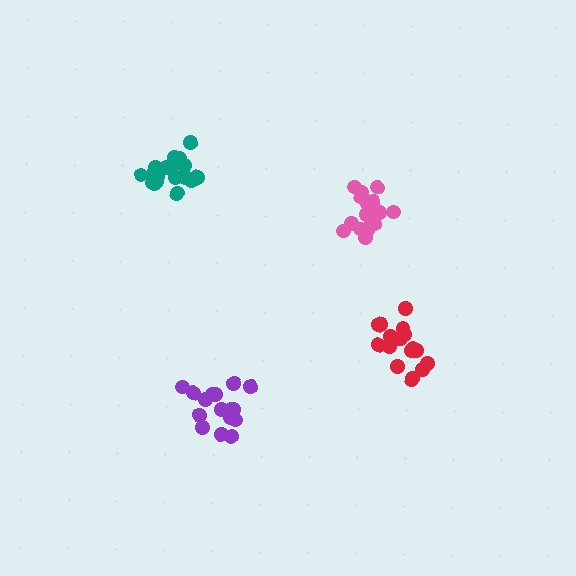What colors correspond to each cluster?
The clusters are colored: red, purple, teal, pink.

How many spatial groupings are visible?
There are 4 spatial groupings.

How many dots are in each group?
Group 1: 18 dots, Group 2: 17 dots, Group 3: 21 dots, Group 4: 15 dots (71 total).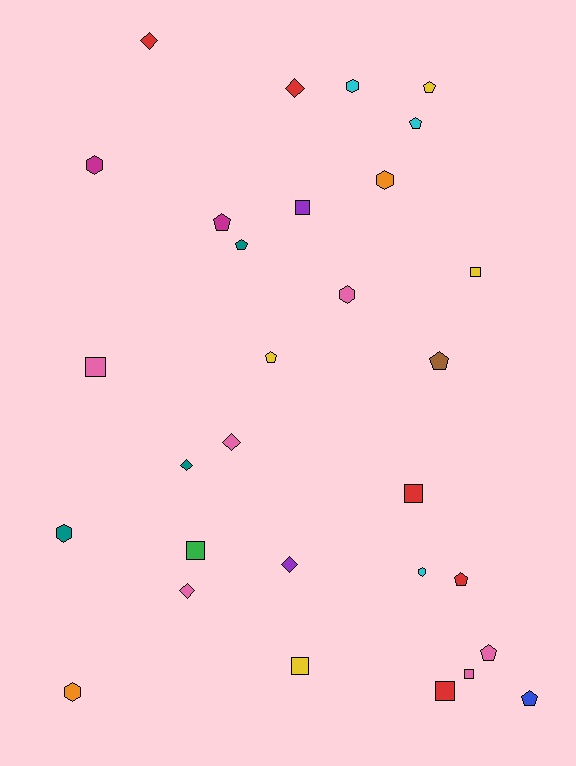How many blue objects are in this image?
There is 1 blue object.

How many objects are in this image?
There are 30 objects.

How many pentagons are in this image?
There are 9 pentagons.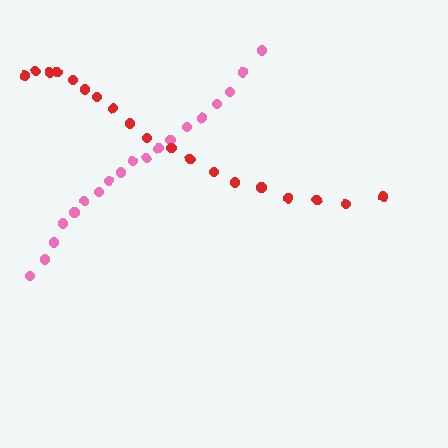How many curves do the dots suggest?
There are 2 distinct paths.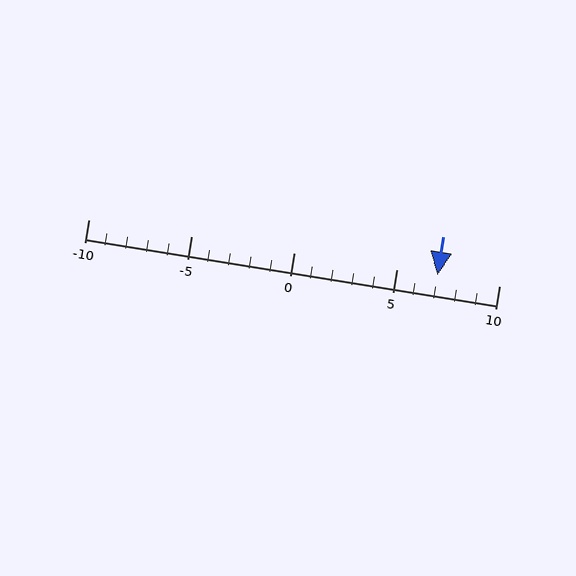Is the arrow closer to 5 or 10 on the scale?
The arrow is closer to 5.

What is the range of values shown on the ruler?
The ruler shows values from -10 to 10.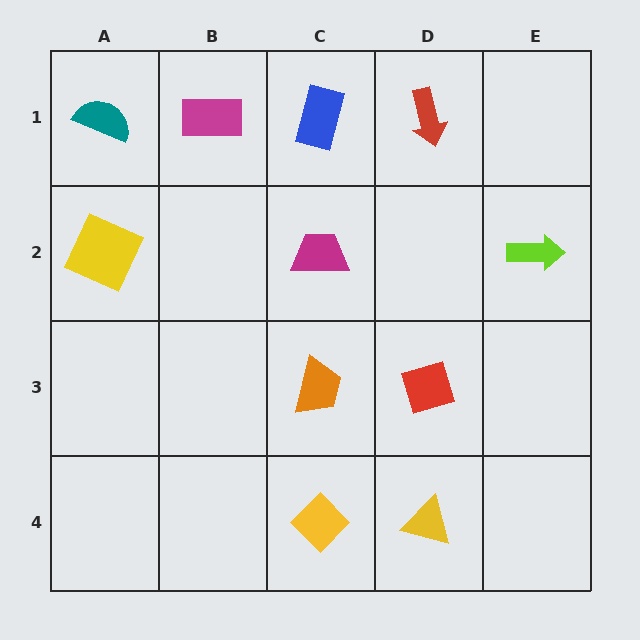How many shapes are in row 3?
2 shapes.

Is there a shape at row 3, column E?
No, that cell is empty.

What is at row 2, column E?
A lime arrow.